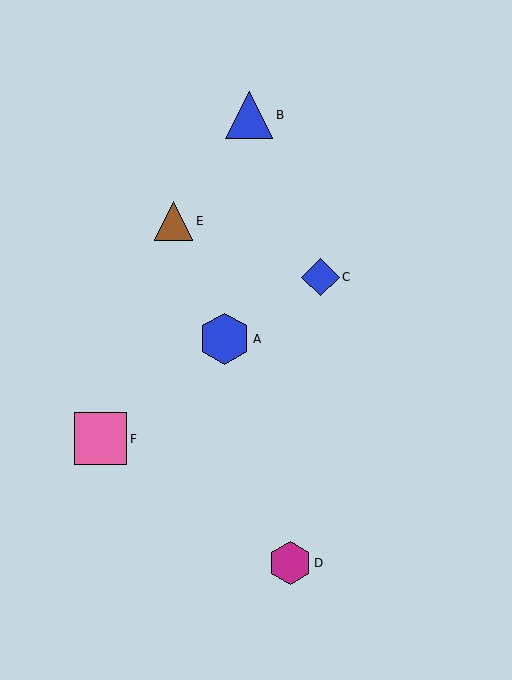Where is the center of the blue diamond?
The center of the blue diamond is at (321, 277).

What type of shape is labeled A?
Shape A is a blue hexagon.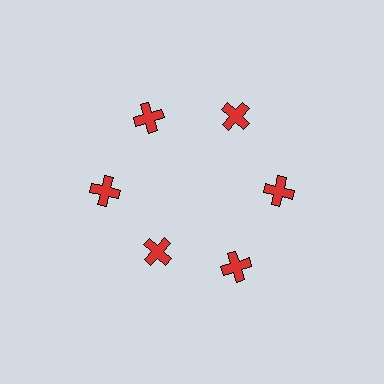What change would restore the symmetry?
The symmetry would be restored by moving it outward, back onto the ring so that all 6 crosses sit at equal angles and equal distance from the center.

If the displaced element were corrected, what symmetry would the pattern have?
It would have 6-fold rotational symmetry — the pattern would map onto itself every 60 degrees.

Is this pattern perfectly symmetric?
No. The 6 red crosses are arranged in a ring, but one element near the 7 o'clock position is pulled inward toward the center, breaking the 6-fold rotational symmetry.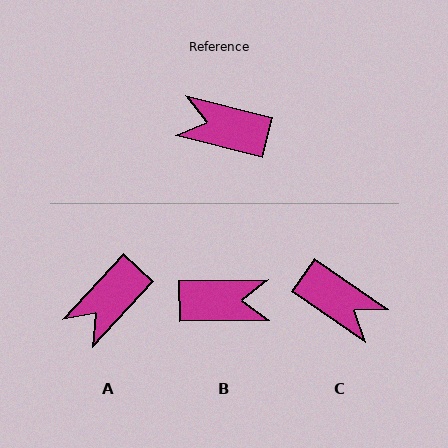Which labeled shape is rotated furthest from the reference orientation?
B, about 165 degrees away.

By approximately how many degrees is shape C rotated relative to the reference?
Approximately 160 degrees counter-clockwise.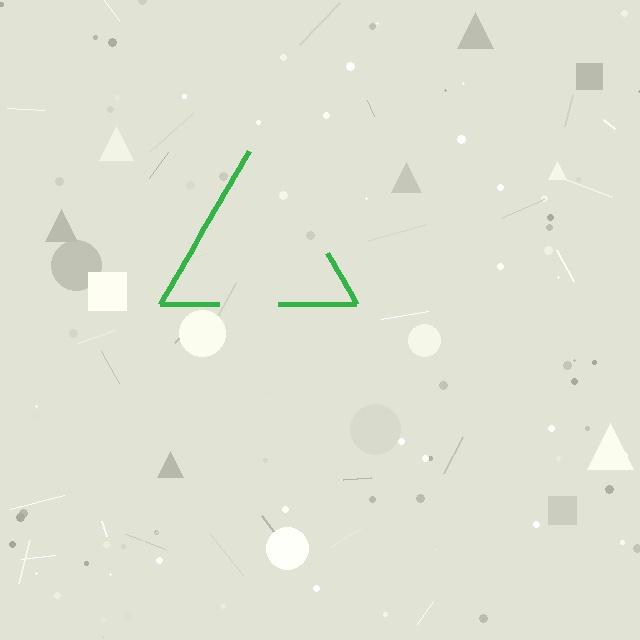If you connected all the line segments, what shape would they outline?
They would outline a triangle.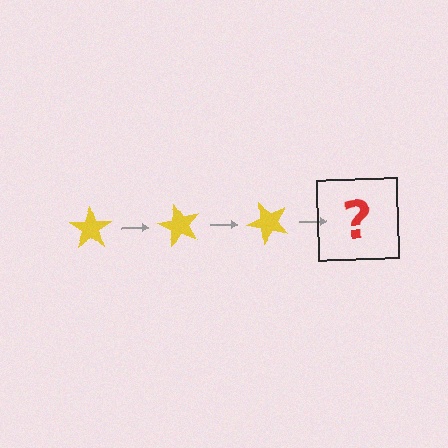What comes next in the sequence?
The next element should be a yellow star rotated 180 degrees.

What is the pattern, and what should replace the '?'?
The pattern is that the star rotates 60 degrees each step. The '?' should be a yellow star rotated 180 degrees.